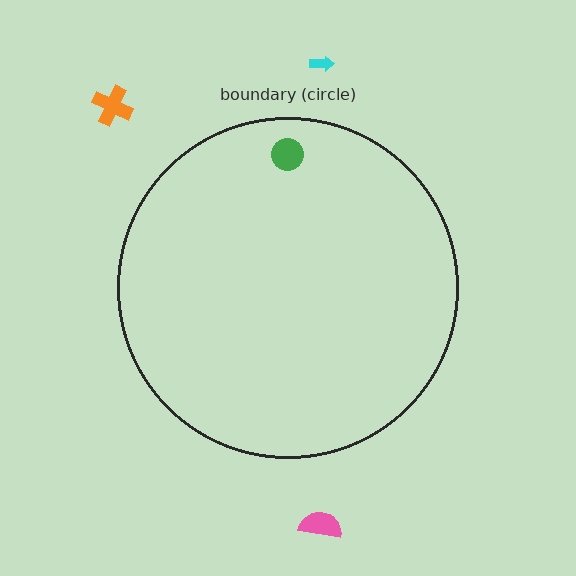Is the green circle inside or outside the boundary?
Inside.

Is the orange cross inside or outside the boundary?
Outside.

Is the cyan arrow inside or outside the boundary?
Outside.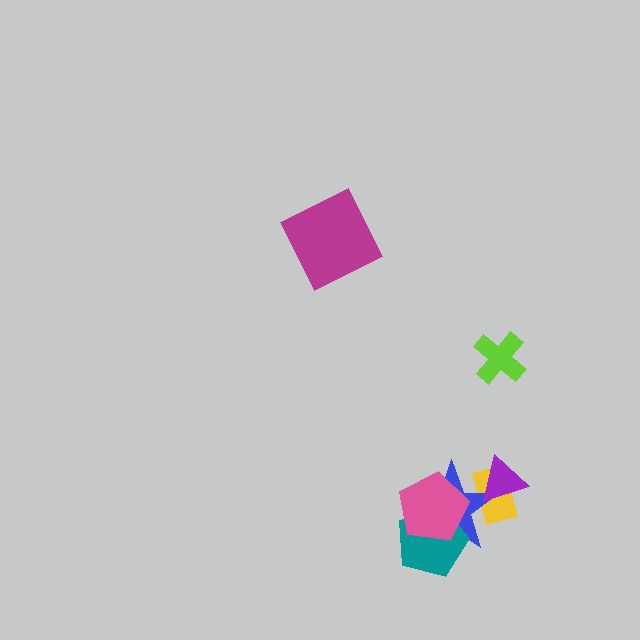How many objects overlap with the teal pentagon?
2 objects overlap with the teal pentagon.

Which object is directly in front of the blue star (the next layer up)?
The teal pentagon is directly in front of the blue star.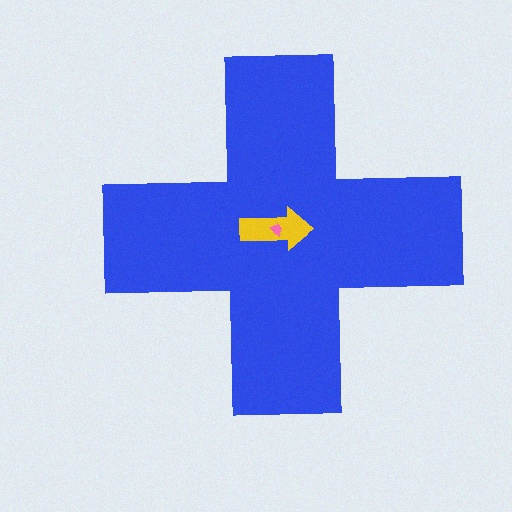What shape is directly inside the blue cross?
The yellow arrow.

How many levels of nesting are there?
3.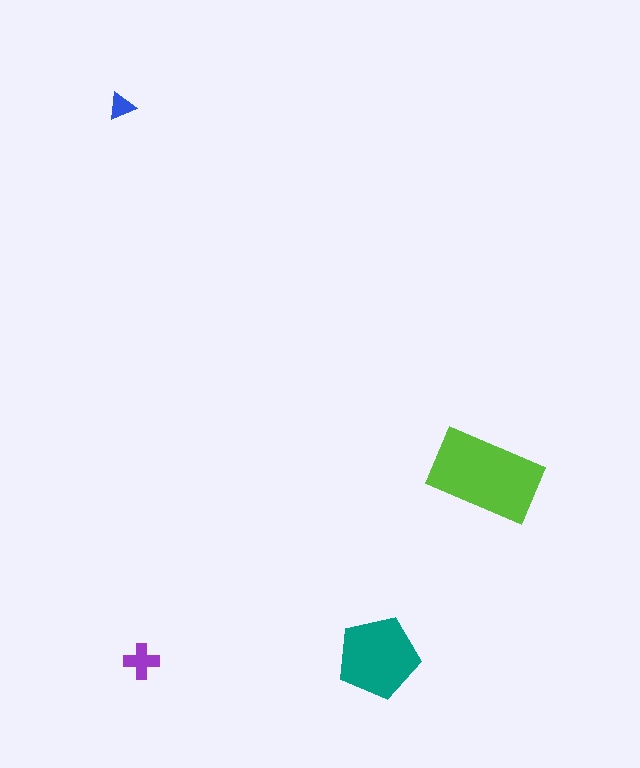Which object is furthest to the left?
The blue triangle is leftmost.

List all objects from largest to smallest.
The lime rectangle, the teal pentagon, the purple cross, the blue triangle.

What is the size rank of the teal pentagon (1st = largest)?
2nd.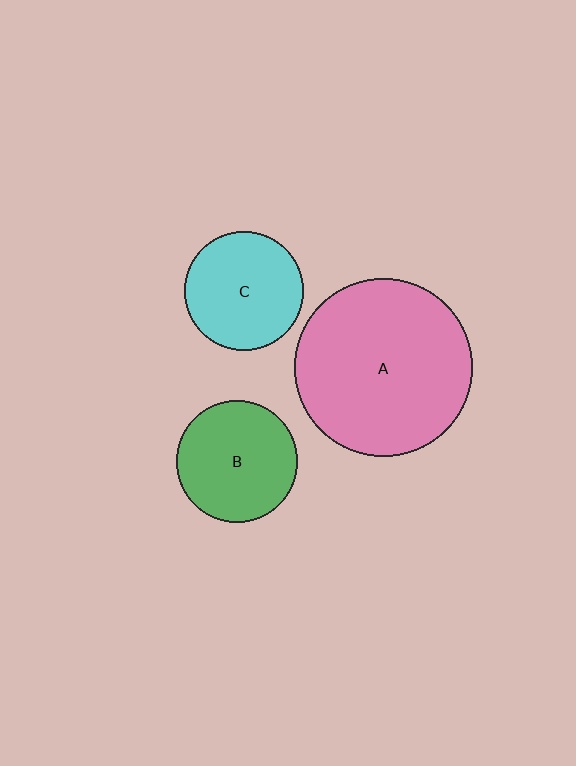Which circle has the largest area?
Circle A (pink).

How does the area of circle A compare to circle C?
Approximately 2.2 times.